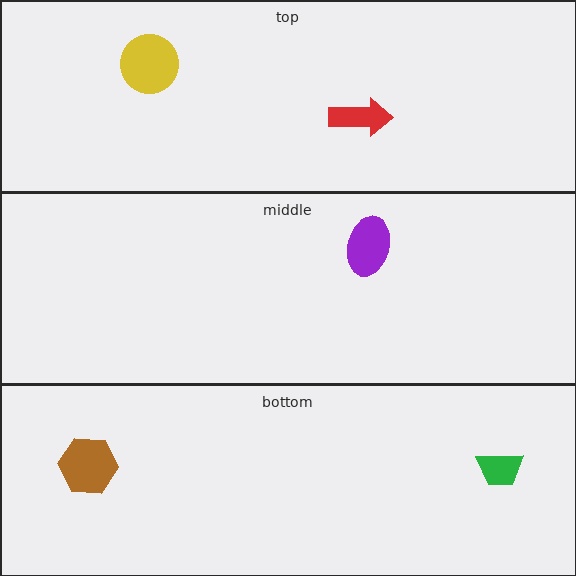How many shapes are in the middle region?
1.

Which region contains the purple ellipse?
The middle region.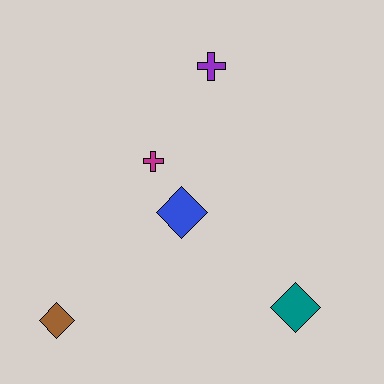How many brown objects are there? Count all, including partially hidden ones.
There is 1 brown object.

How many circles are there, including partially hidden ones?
There are no circles.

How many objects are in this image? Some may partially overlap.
There are 5 objects.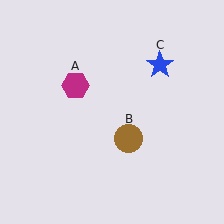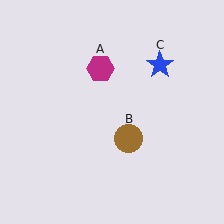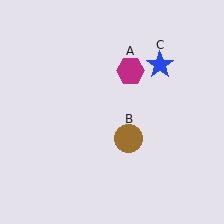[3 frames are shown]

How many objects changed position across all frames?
1 object changed position: magenta hexagon (object A).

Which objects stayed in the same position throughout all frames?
Brown circle (object B) and blue star (object C) remained stationary.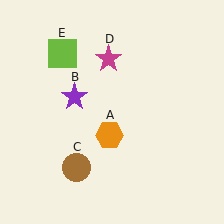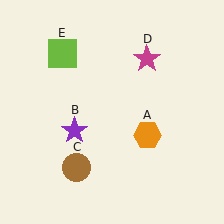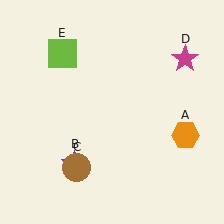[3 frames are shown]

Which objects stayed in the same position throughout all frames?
Brown circle (object C) and lime square (object E) remained stationary.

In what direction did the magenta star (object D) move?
The magenta star (object D) moved right.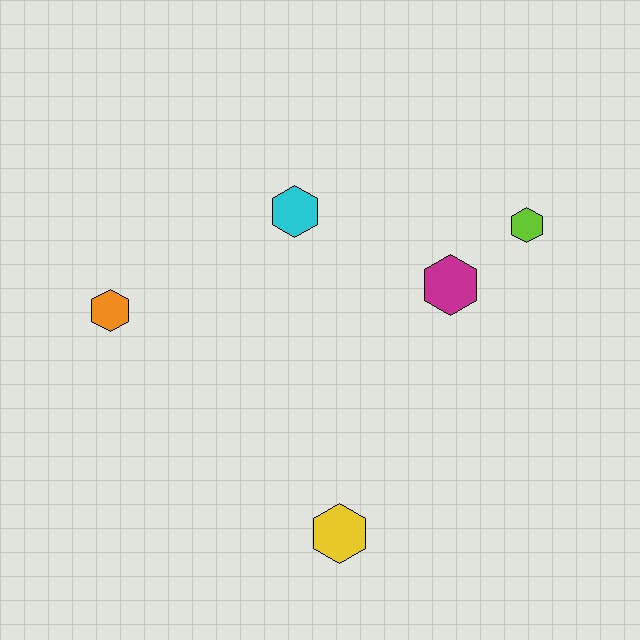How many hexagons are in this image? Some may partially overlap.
There are 5 hexagons.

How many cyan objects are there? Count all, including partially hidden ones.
There is 1 cyan object.